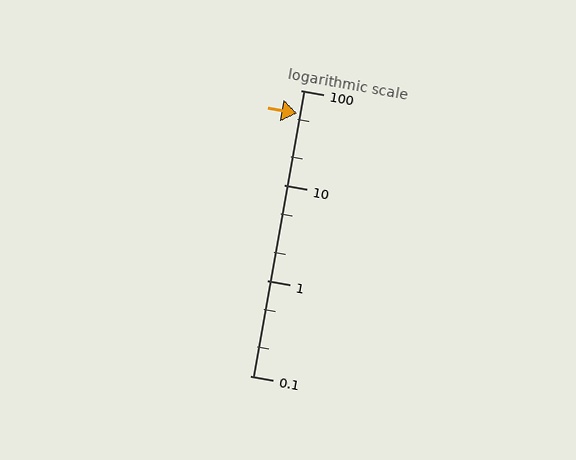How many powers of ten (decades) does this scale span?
The scale spans 3 decades, from 0.1 to 100.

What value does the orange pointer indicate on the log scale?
The pointer indicates approximately 57.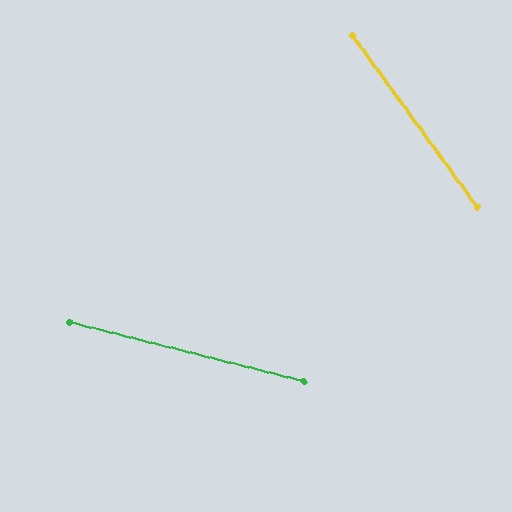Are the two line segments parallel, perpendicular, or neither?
Neither parallel nor perpendicular — they differ by about 40°.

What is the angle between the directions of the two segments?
Approximately 40 degrees.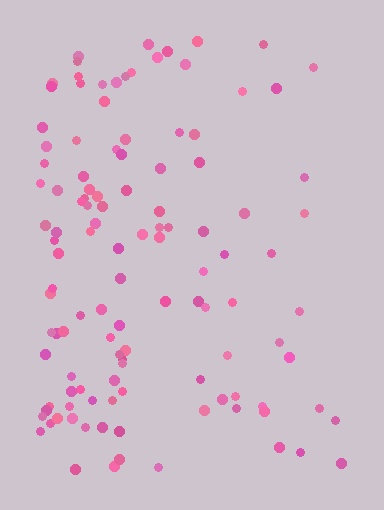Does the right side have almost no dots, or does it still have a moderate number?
Still a moderate number, just noticeably fewer than the left.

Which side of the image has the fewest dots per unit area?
The right.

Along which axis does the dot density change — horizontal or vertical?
Horizontal.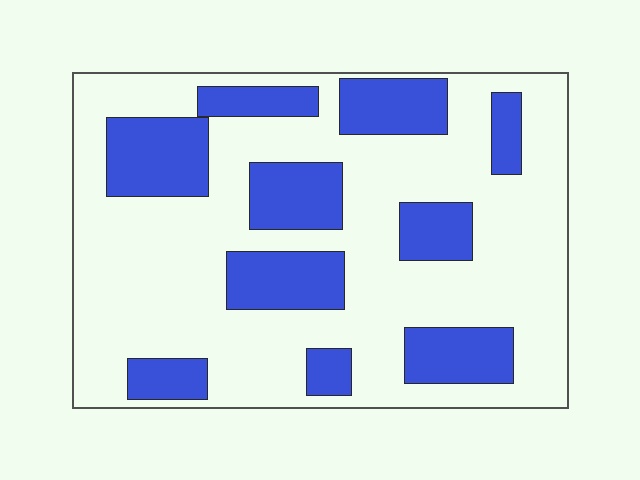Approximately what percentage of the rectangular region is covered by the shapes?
Approximately 30%.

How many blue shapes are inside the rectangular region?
10.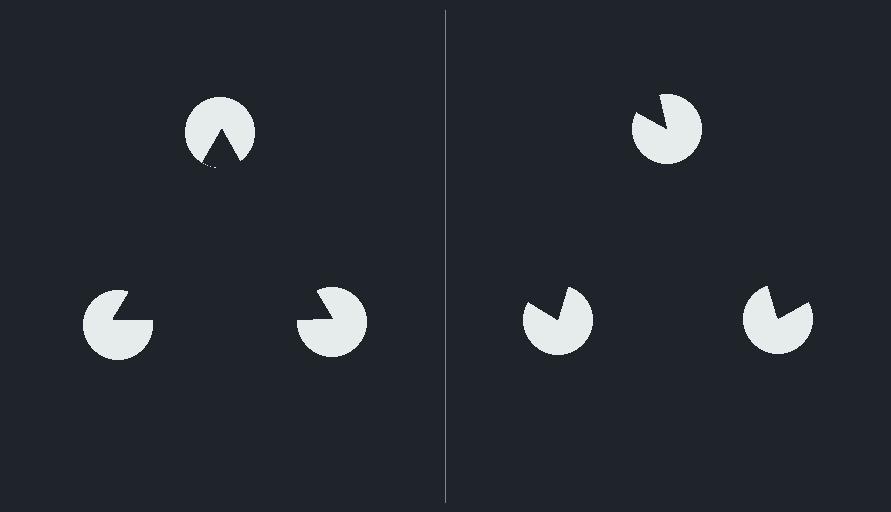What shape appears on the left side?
An illusory triangle.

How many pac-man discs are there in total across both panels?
6 — 3 on each side.